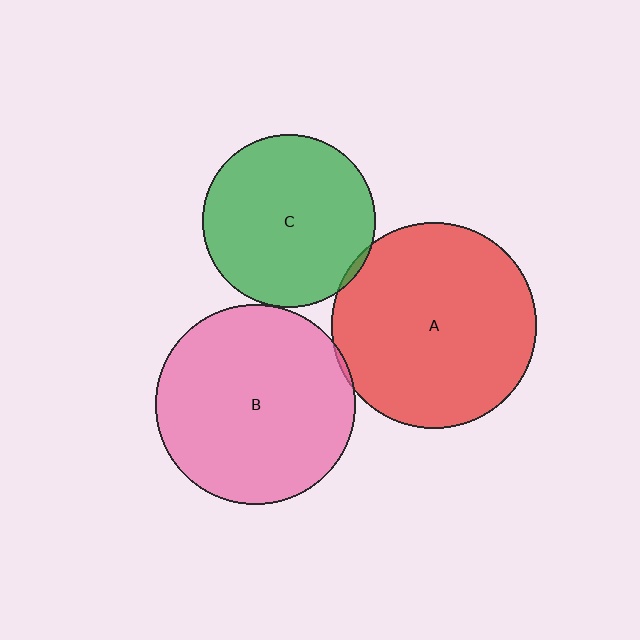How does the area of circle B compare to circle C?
Approximately 1.3 times.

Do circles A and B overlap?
Yes.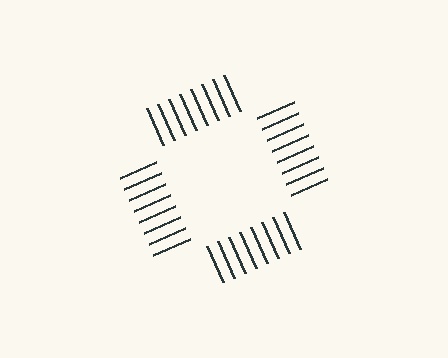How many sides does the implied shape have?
4 sides — the line-ends trace a square.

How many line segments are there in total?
32 — 8 along each of the 4 edges.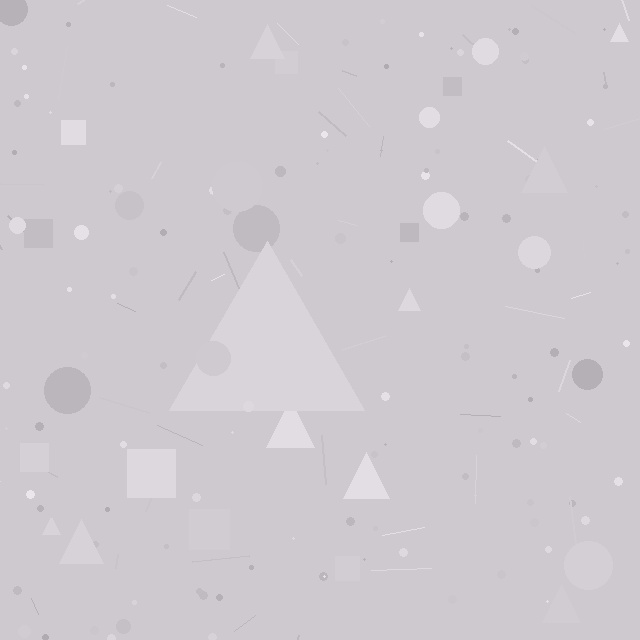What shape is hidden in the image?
A triangle is hidden in the image.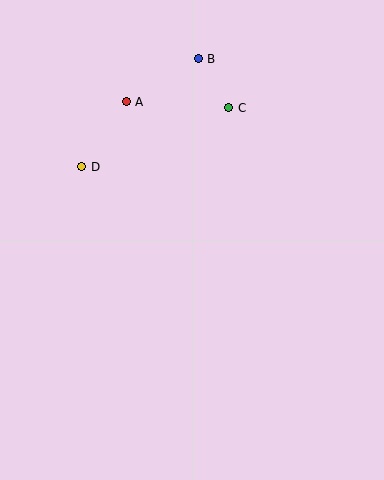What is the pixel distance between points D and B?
The distance between D and B is 159 pixels.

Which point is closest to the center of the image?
Point D at (82, 167) is closest to the center.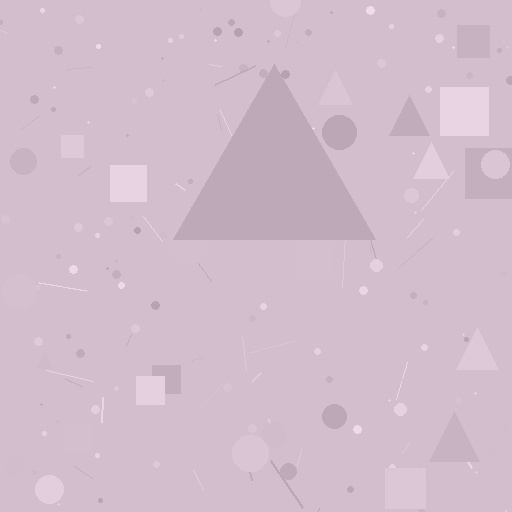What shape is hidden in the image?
A triangle is hidden in the image.